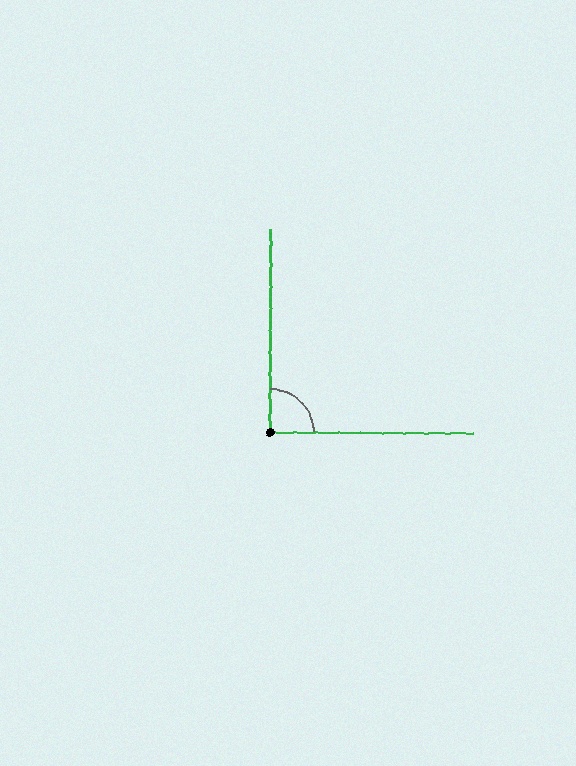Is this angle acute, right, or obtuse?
It is approximately a right angle.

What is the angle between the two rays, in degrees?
Approximately 90 degrees.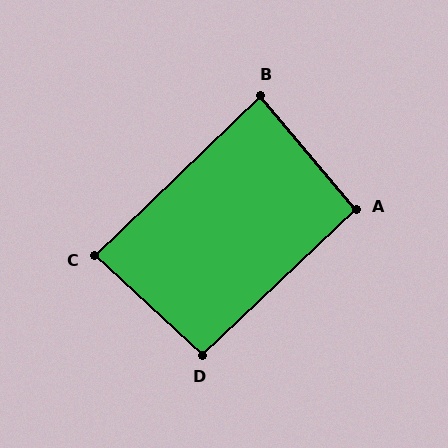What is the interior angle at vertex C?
Approximately 87 degrees (approximately right).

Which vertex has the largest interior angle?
D, at approximately 94 degrees.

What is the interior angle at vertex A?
Approximately 93 degrees (approximately right).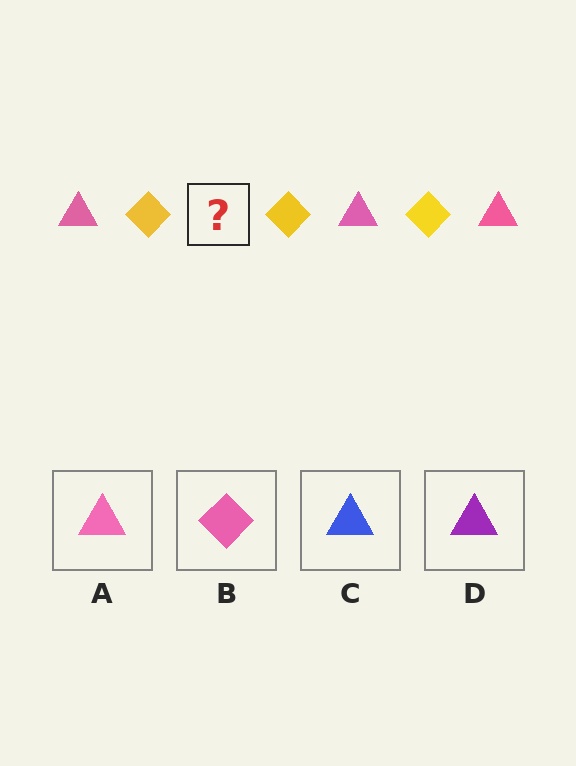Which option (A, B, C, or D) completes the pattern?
A.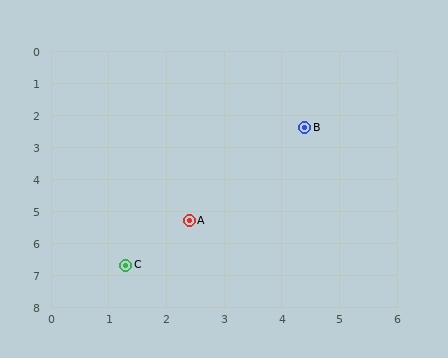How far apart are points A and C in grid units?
Points A and C are about 1.8 grid units apart.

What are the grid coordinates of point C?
Point C is at approximately (1.3, 6.7).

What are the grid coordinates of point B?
Point B is at approximately (4.4, 2.4).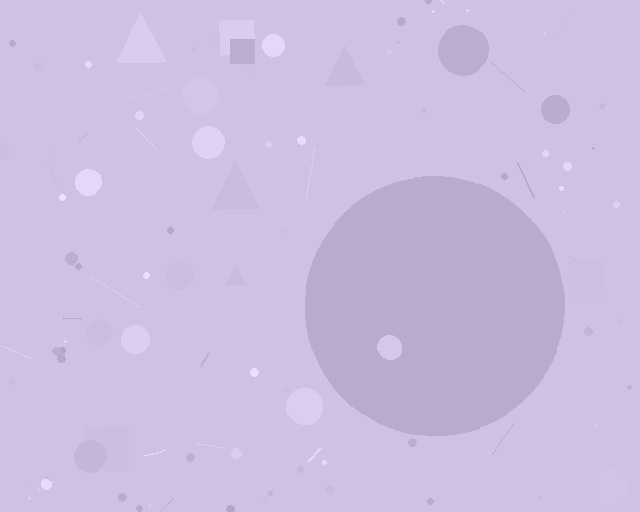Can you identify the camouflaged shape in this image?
The camouflaged shape is a circle.